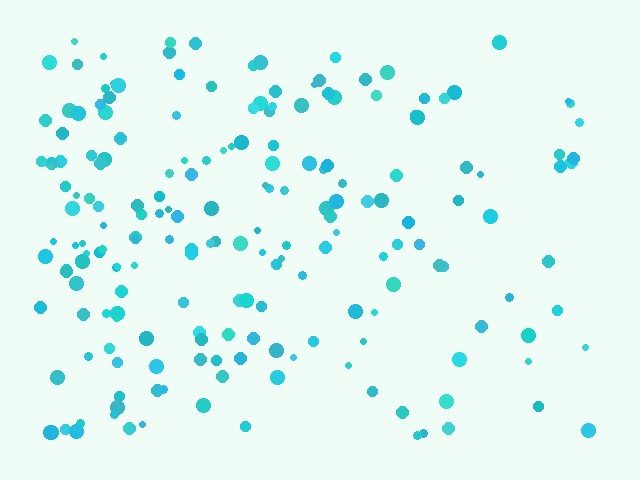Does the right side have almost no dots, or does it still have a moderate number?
Still a moderate number, just noticeably fewer than the left.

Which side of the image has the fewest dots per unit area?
The right.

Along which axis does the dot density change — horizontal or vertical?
Horizontal.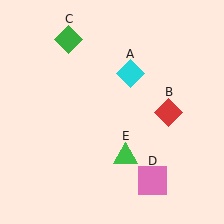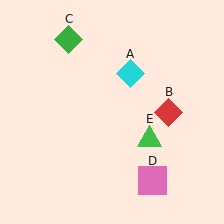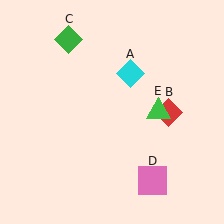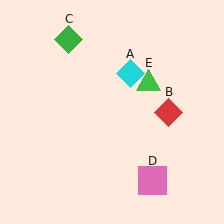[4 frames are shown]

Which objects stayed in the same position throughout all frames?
Cyan diamond (object A) and red diamond (object B) and green diamond (object C) and pink square (object D) remained stationary.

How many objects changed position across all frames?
1 object changed position: green triangle (object E).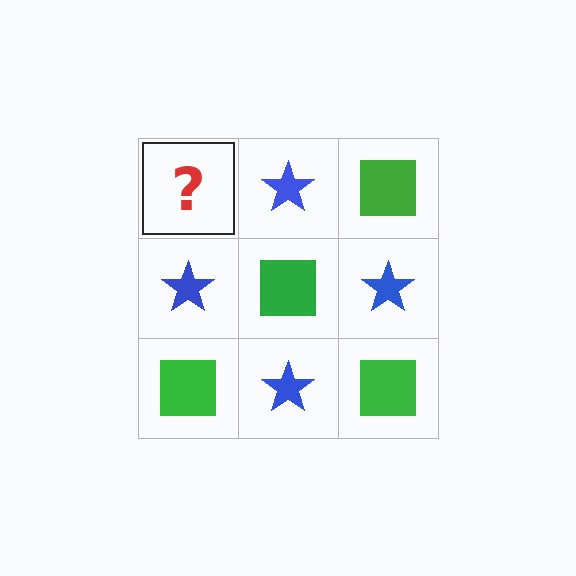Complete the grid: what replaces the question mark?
The question mark should be replaced with a green square.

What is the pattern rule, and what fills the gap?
The rule is that it alternates green square and blue star in a checkerboard pattern. The gap should be filled with a green square.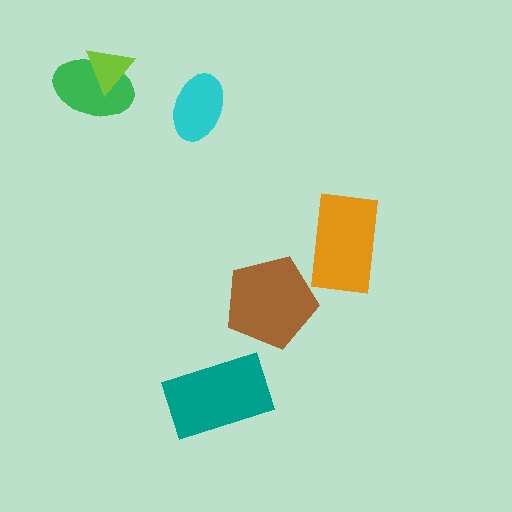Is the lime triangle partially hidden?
No, no other shape covers it.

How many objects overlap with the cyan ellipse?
0 objects overlap with the cyan ellipse.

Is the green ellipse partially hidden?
Yes, it is partially covered by another shape.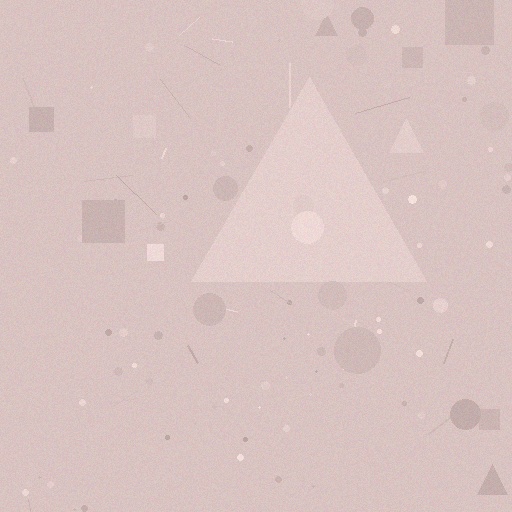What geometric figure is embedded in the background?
A triangle is embedded in the background.